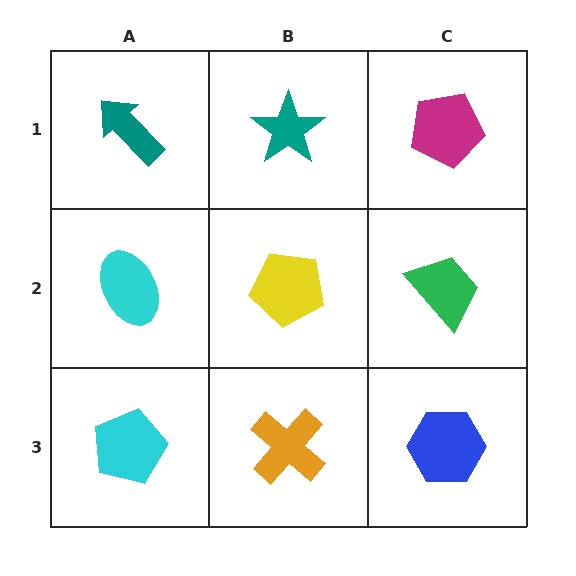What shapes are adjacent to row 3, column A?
A cyan ellipse (row 2, column A), an orange cross (row 3, column B).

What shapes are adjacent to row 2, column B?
A teal star (row 1, column B), an orange cross (row 3, column B), a cyan ellipse (row 2, column A), a green trapezoid (row 2, column C).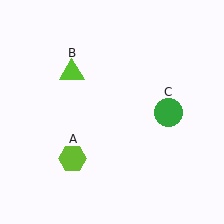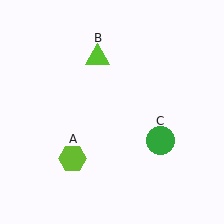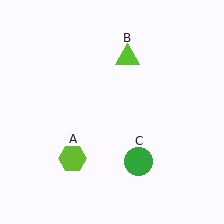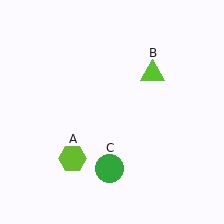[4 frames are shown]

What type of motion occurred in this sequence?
The lime triangle (object B), green circle (object C) rotated clockwise around the center of the scene.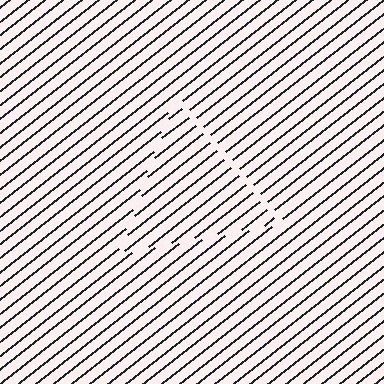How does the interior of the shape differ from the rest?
The interior of the shape contains the same grating, shifted by half a period — the contour is defined by the phase discontinuity where line-ends from the inner and outer gratings abut.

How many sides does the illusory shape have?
3 sides — the line-ends trace a triangle.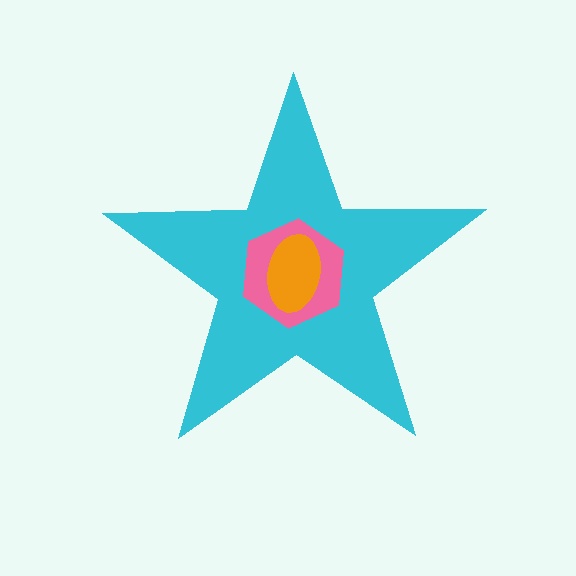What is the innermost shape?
The orange ellipse.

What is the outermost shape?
The cyan star.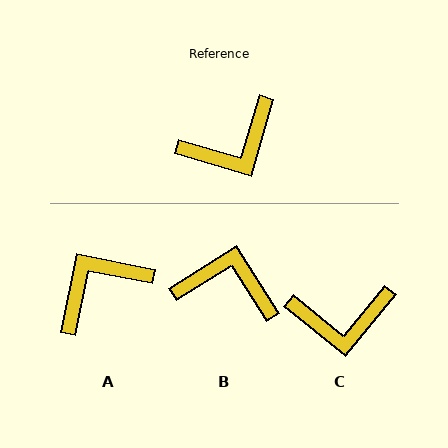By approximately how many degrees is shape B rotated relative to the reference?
Approximately 138 degrees counter-clockwise.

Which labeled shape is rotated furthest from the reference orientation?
A, about 175 degrees away.